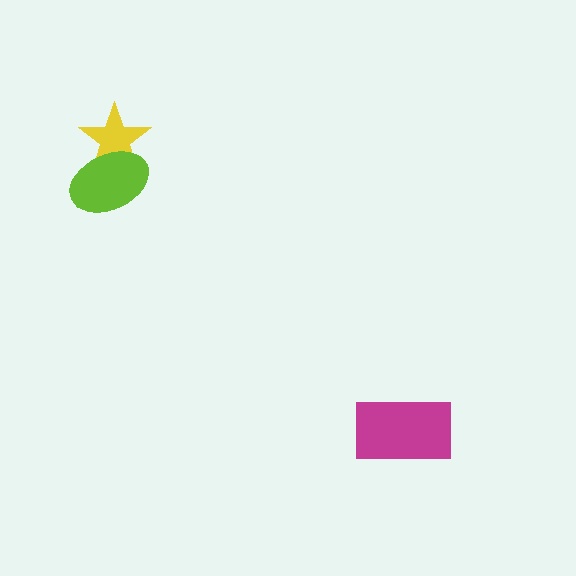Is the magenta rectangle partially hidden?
No, no other shape covers it.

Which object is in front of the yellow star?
The lime ellipse is in front of the yellow star.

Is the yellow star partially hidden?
Yes, it is partially covered by another shape.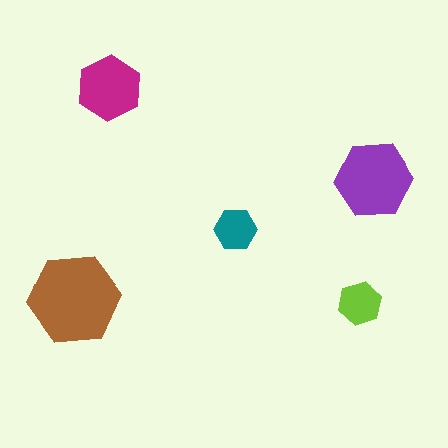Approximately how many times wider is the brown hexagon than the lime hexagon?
About 2 times wider.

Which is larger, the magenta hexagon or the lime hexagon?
The magenta one.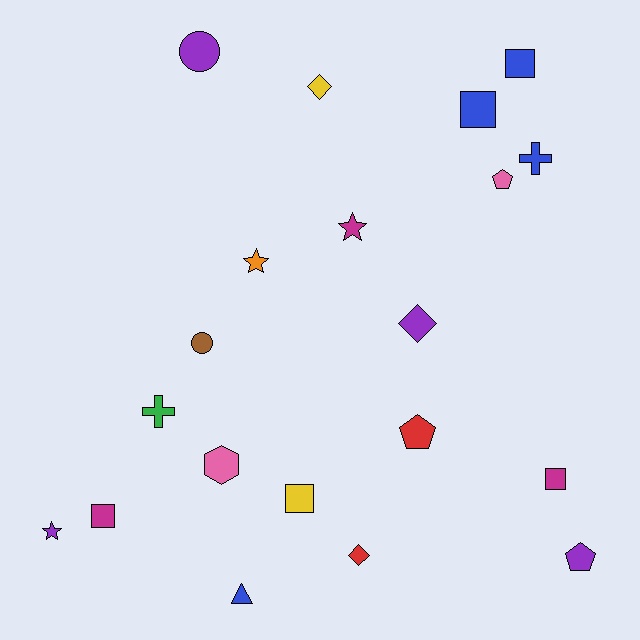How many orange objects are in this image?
There is 1 orange object.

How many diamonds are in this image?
There are 3 diamonds.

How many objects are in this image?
There are 20 objects.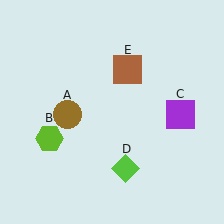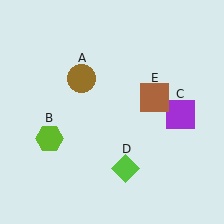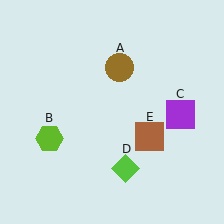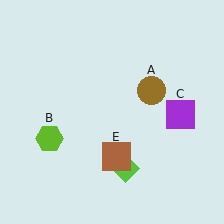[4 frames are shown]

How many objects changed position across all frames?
2 objects changed position: brown circle (object A), brown square (object E).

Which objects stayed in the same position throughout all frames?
Lime hexagon (object B) and purple square (object C) and lime diamond (object D) remained stationary.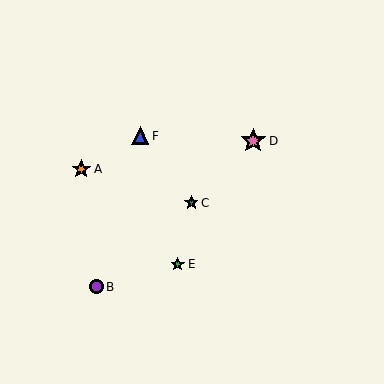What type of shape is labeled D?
Shape D is a pink star.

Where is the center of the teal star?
The center of the teal star is at (191, 203).